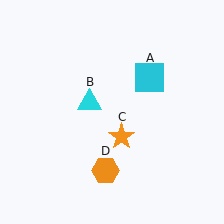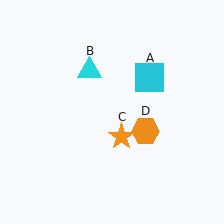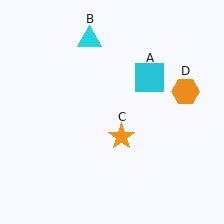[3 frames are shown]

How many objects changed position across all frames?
2 objects changed position: cyan triangle (object B), orange hexagon (object D).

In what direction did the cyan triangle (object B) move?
The cyan triangle (object B) moved up.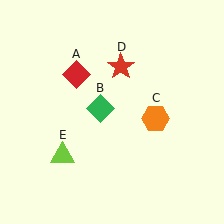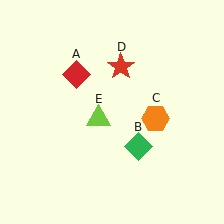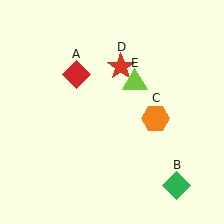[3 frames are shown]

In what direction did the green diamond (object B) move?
The green diamond (object B) moved down and to the right.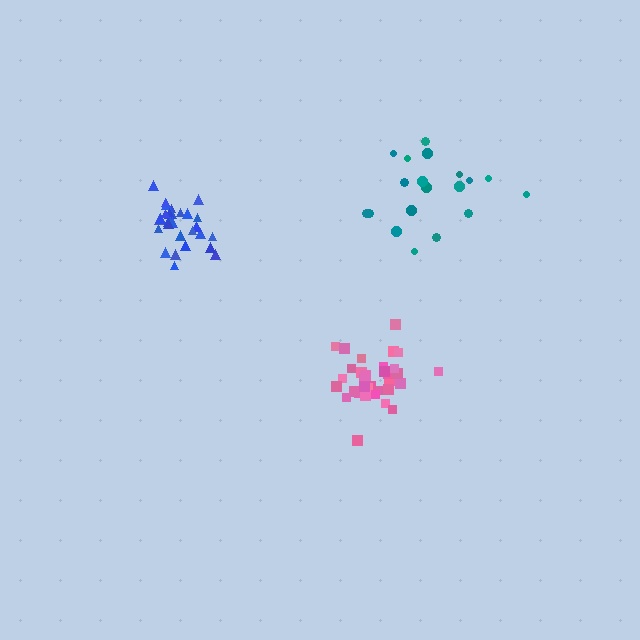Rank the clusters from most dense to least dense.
pink, blue, teal.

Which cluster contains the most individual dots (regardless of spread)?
Pink (34).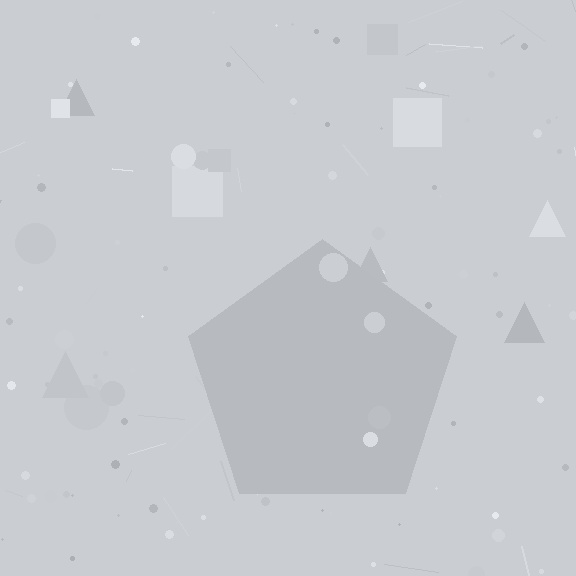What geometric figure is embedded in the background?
A pentagon is embedded in the background.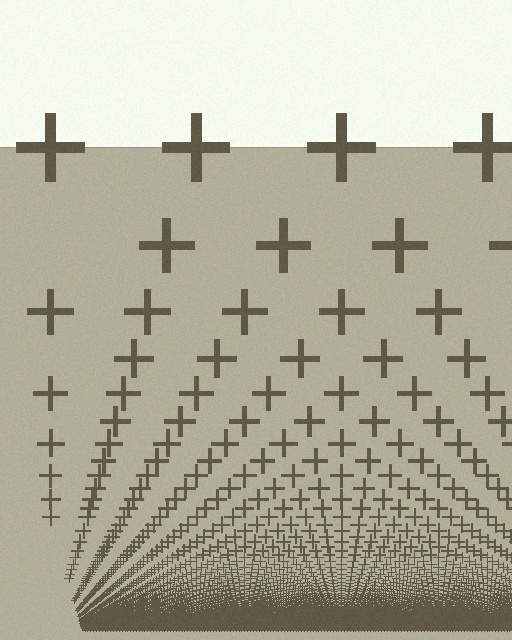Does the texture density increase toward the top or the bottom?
Density increases toward the bottom.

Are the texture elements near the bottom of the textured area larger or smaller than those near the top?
Smaller. The gradient is inverted — elements near the bottom are smaller and denser.